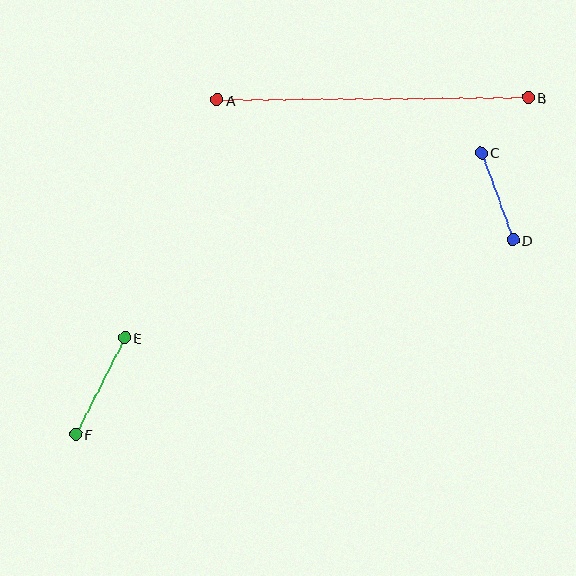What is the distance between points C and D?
The distance is approximately 92 pixels.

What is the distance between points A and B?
The distance is approximately 311 pixels.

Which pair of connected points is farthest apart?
Points A and B are farthest apart.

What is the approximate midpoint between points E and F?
The midpoint is at approximately (100, 386) pixels.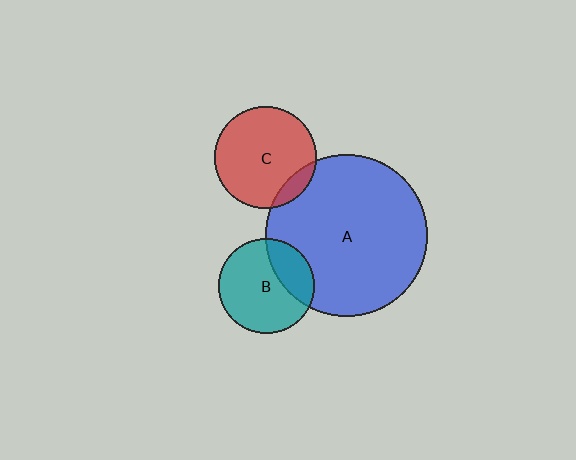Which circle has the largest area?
Circle A (blue).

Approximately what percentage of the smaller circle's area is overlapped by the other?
Approximately 10%.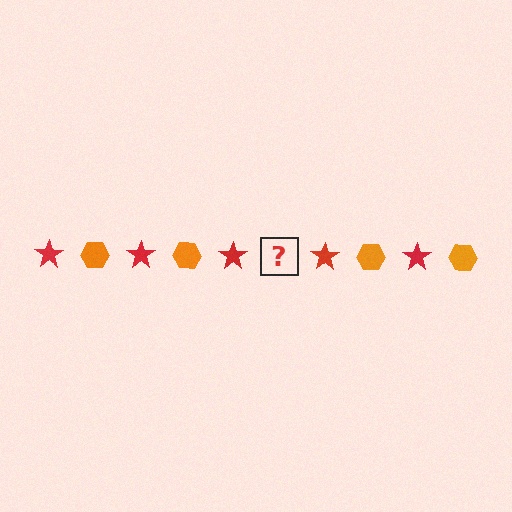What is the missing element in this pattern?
The missing element is an orange hexagon.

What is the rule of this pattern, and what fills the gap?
The rule is that the pattern alternates between red star and orange hexagon. The gap should be filled with an orange hexagon.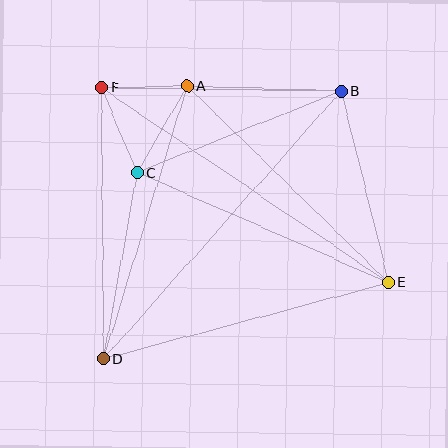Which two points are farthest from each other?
Points B and D are farthest from each other.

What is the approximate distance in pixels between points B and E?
The distance between B and E is approximately 198 pixels.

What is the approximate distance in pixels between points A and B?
The distance between A and B is approximately 154 pixels.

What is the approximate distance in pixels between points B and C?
The distance between B and C is approximately 220 pixels.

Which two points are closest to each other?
Points A and F are closest to each other.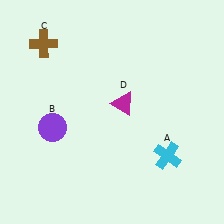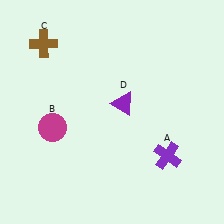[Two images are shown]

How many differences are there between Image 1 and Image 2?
There are 3 differences between the two images.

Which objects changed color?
A changed from cyan to purple. B changed from purple to magenta. D changed from magenta to purple.